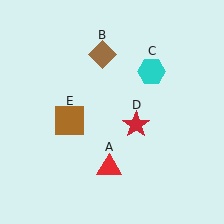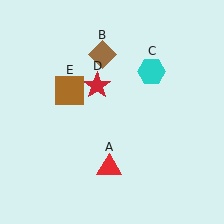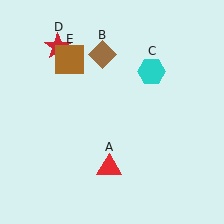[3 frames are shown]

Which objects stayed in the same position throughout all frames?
Red triangle (object A) and brown diamond (object B) and cyan hexagon (object C) remained stationary.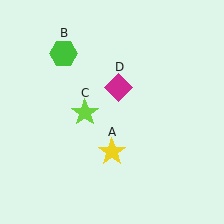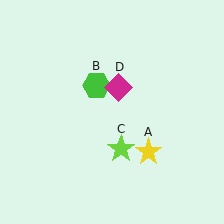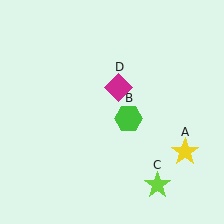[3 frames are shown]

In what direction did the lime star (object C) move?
The lime star (object C) moved down and to the right.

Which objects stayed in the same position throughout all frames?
Magenta diamond (object D) remained stationary.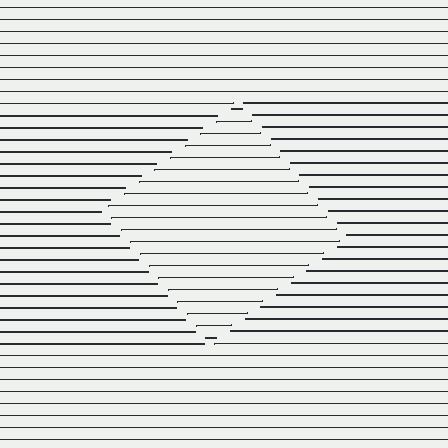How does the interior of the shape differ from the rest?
The interior of the shape contains the same grating, shifted by half a period — the contour is defined by the phase discontinuity where line-ends from the inner and outer gratings abut.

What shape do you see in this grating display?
An illusory square. The interior of the shape contains the same grating, shifted by half a period — the contour is defined by the phase discontinuity where line-ends from the inner and outer gratings abut.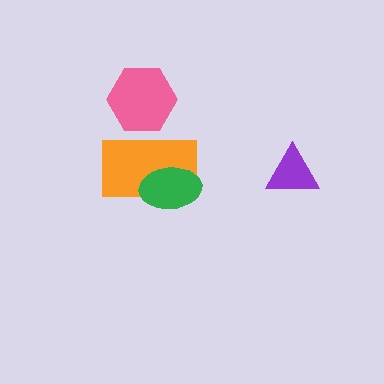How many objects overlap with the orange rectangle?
2 objects overlap with the orange rectangle.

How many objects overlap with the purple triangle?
0 objects overlap with the purple triangle.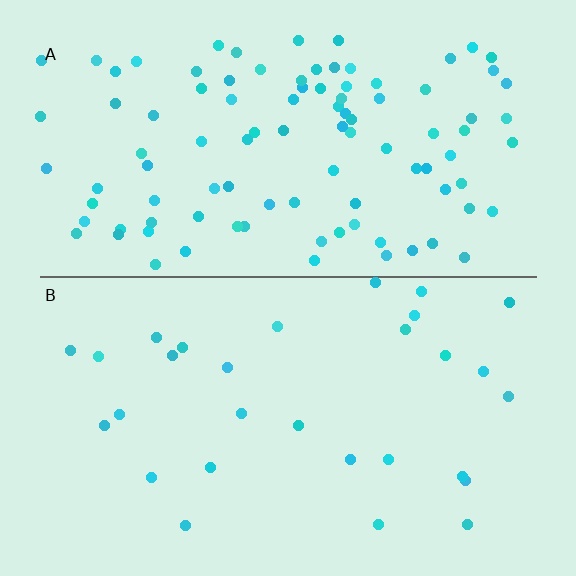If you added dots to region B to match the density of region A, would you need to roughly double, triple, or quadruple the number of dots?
Approximately triple.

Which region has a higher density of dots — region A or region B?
A (the top).